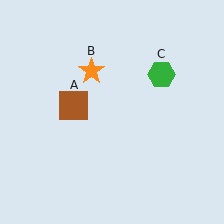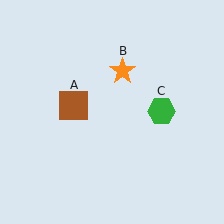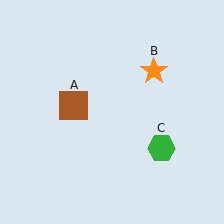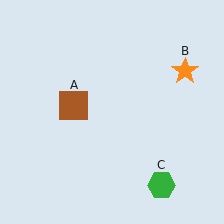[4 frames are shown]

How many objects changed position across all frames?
2 objects changed position: orange star (object B), green hexagon (object C).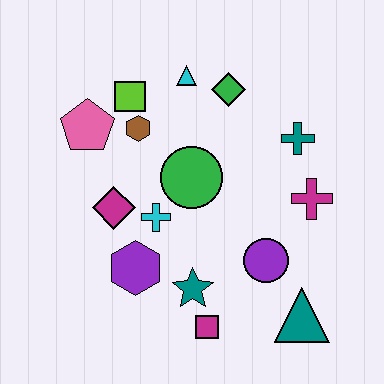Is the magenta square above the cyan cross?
No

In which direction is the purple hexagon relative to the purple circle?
The purple hexagon is to the left of the purple circle.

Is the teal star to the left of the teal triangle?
Yes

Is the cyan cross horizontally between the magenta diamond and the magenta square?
Yes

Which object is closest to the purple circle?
The teal triangle is closest to the purple circle.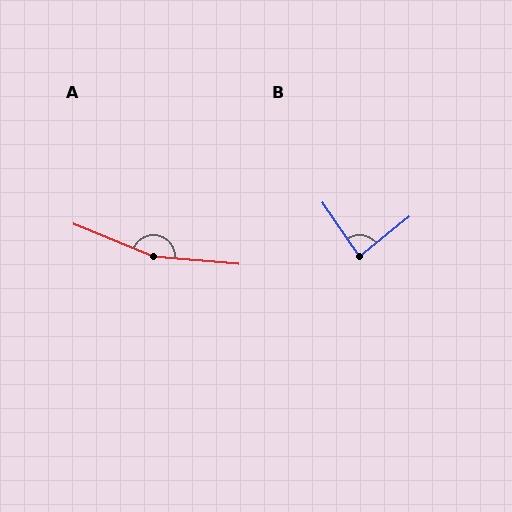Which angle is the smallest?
B, at approximately 86 degrees.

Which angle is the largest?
A, at approximately 163 degrees.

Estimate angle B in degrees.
Approximately 86 degrees.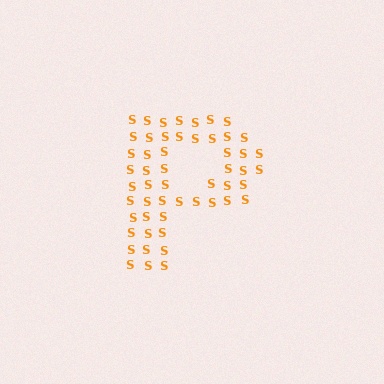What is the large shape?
The large shape is the letter P.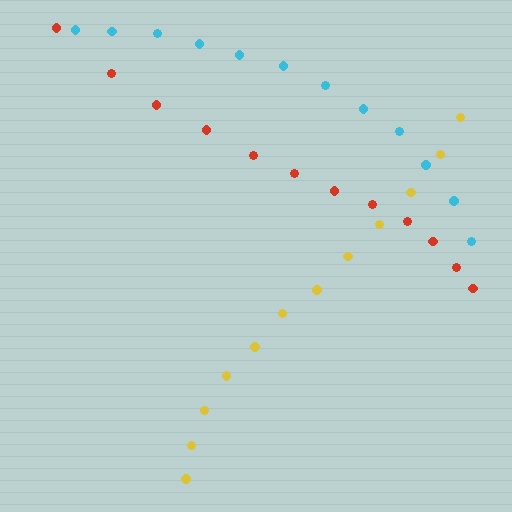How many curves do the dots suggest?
There are 3 distinct paths.